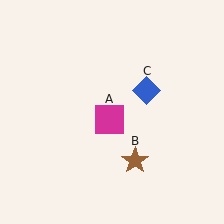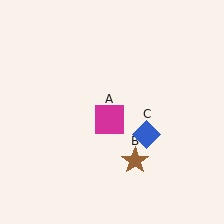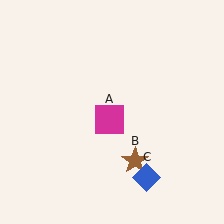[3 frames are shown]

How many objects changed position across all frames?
1 object changed position: blue diamond (object C).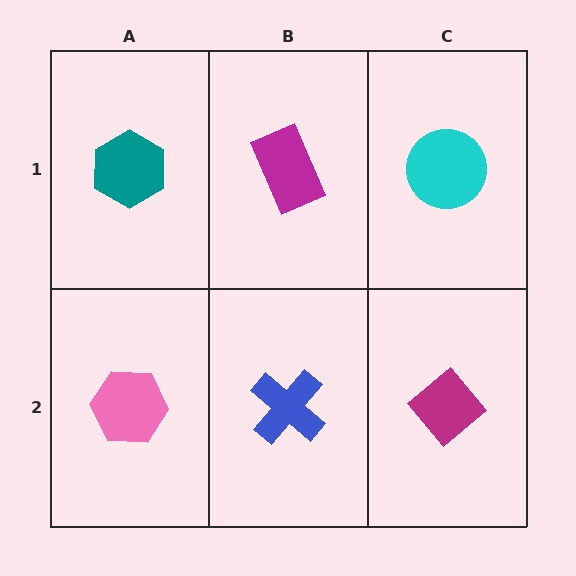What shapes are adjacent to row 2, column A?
A teal hexagon (row 1, column A), a blue cross (row 2, column B).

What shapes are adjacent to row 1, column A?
A pink hexagon (row 2, column A), a magenta rectangle (row 1, column B).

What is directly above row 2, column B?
A magenta rectangle.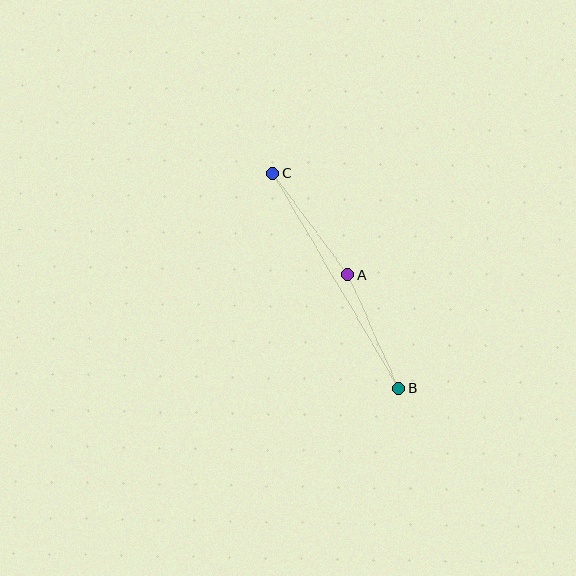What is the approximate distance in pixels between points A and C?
The distance between A and C is approximately 127 pixels.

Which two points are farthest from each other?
Points B and C are farthest from each other.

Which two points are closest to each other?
Points A and B are closest to each other.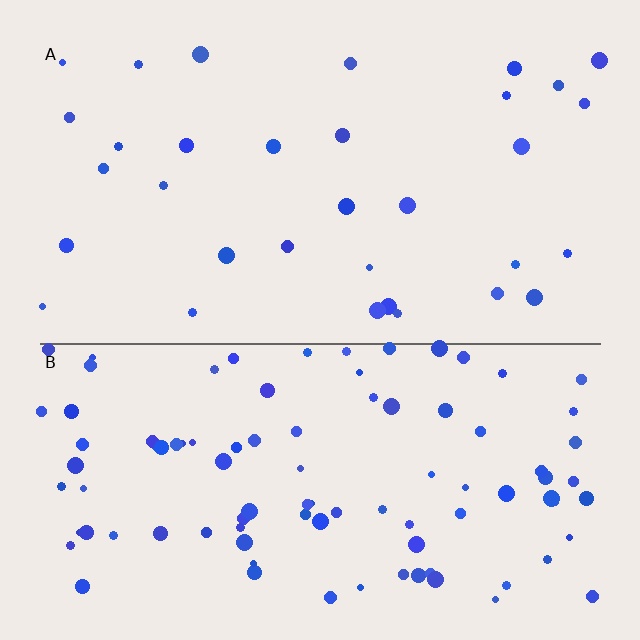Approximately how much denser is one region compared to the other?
Approximately 2.8× — region B over region A.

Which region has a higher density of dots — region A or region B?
B (the bottom).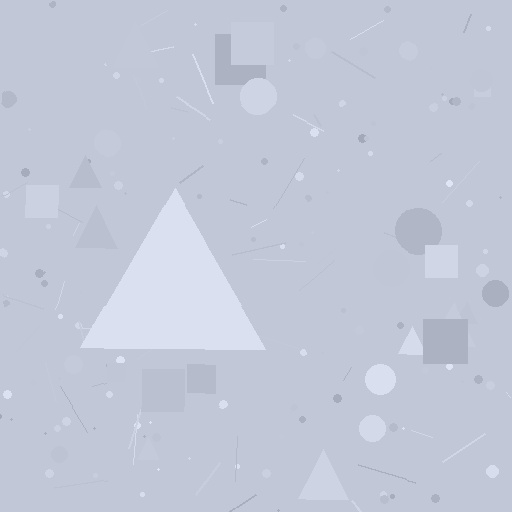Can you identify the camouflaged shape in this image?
The camouflaged shape is a triangle.